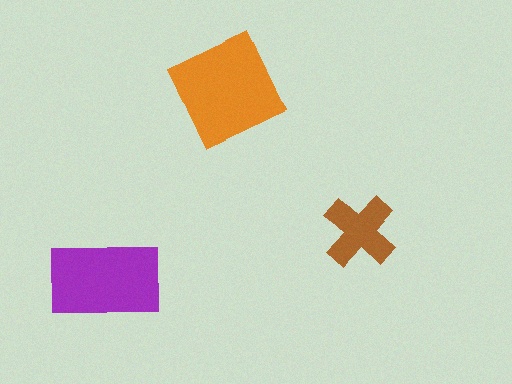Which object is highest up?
The orange diamond is topmost.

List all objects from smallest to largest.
The brown cross, the purple rectangle, the orange diamond.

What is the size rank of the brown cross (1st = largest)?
3rd.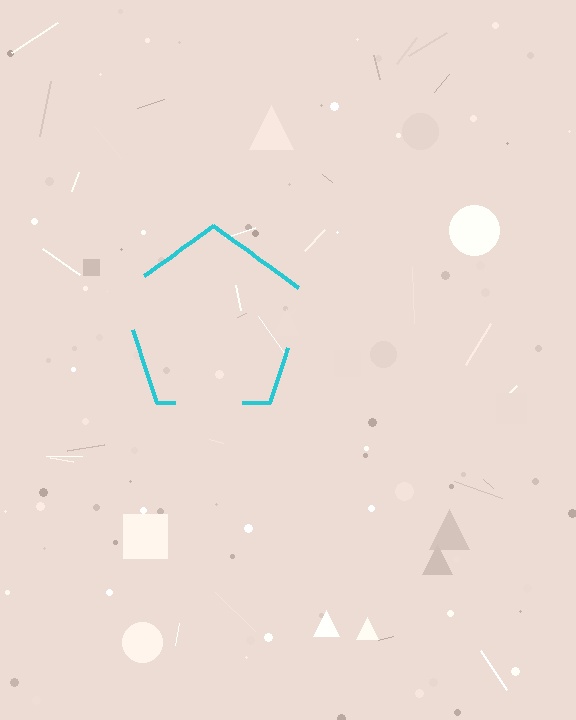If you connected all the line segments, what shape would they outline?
They would outline a pentagon.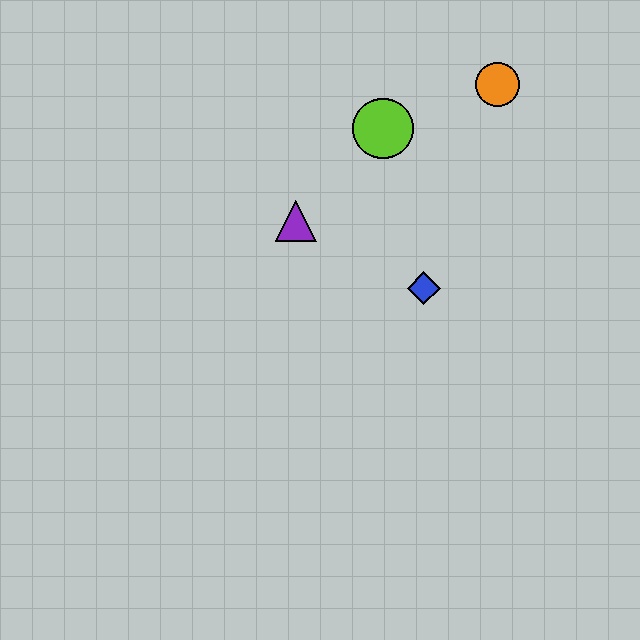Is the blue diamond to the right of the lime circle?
Yes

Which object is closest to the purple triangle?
The lime circle is closest to the purple triangle.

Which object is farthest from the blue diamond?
The orange circle is farthest from the blue diamond.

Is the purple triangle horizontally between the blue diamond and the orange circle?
No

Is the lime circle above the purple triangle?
Yes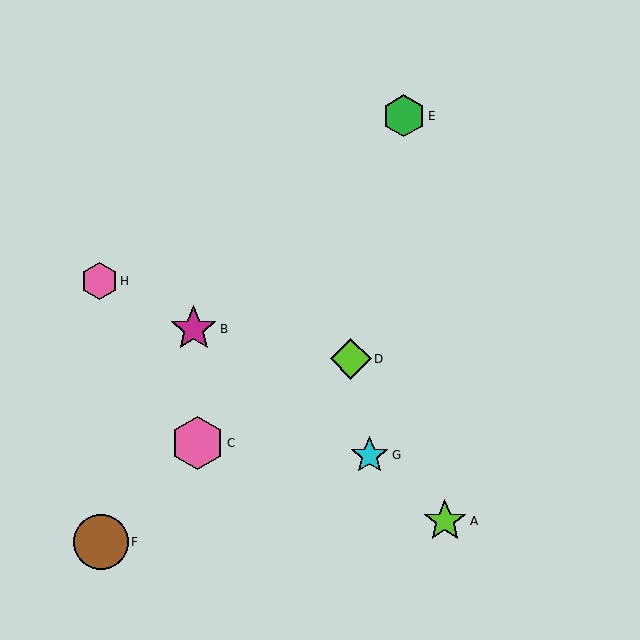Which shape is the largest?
The brown circle (labeled F) is the largest.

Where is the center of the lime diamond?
The center of the lime diamond is at (351, 359).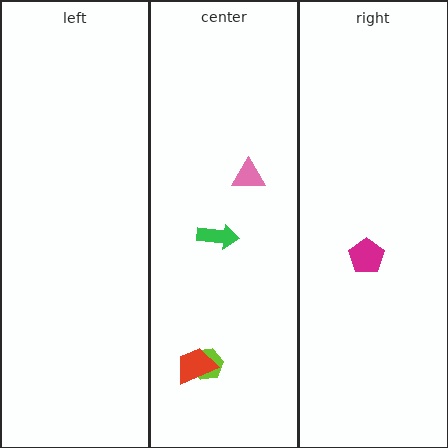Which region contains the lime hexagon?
The center region.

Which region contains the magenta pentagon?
The right region.